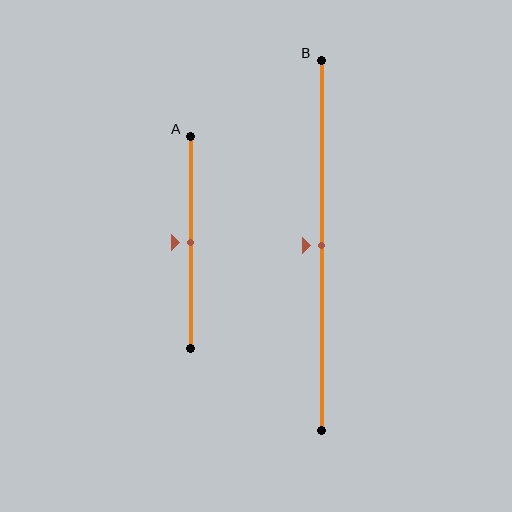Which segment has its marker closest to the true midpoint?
Segment A has its marker closest to the true midpoint.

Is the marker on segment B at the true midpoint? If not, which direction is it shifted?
Yes, the marker on segment B is at the true midpoint.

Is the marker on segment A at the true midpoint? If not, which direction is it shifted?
Yes, the marker on segment A is at the true midpoint.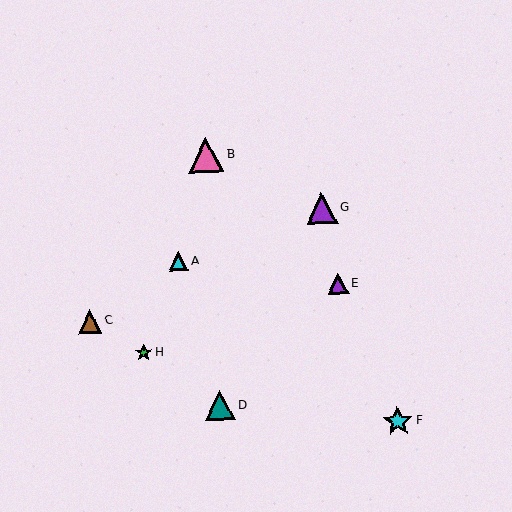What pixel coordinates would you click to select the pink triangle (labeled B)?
Click at (206, 155) to select the pink triangle B.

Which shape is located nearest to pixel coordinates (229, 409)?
The teal triangle (labeled D) at (220, 405) is nearest to that location.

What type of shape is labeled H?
Shape H is a green star.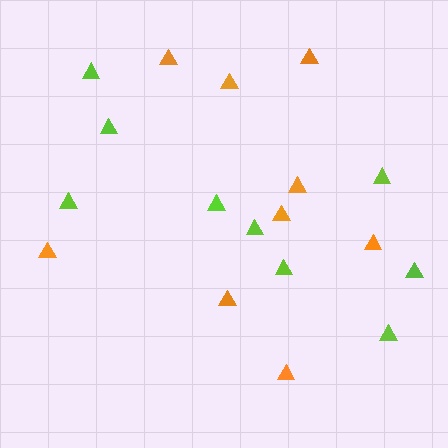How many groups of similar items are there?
There are 2 groups: one group of orange triangles (9) and one group of lime triangles (9).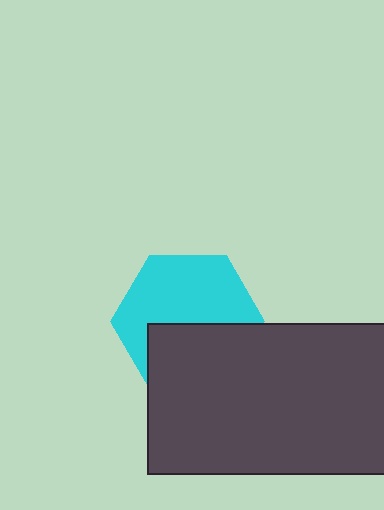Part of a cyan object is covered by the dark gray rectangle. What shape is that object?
It is a hexagon.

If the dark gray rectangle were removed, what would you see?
You would see the complete cyan hexagon.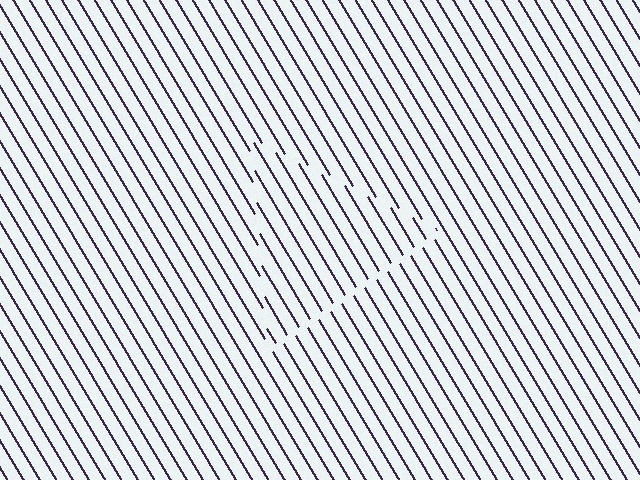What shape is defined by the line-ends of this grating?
An illusory triangle. The interior of the shape contains the same grating, shifted by half a period — the contour is defined by the phase discontinuity where line-ends from the inner and outer gratings abut.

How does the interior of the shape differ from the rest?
The interior of the shape contains the same grating, shifted by half a period — the contour is defined by the phase discontinuity where line-ends from the inner and outer gratings abut.